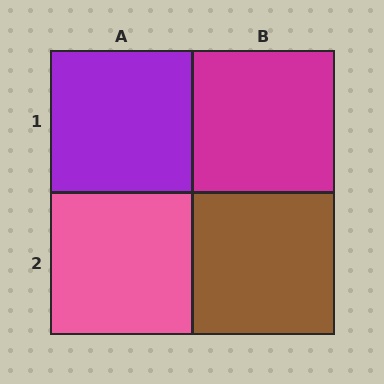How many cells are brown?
1 cell is brown.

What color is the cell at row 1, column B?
Magenta.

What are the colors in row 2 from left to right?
Pink, brown.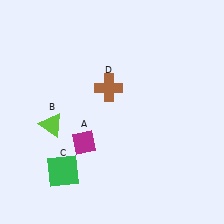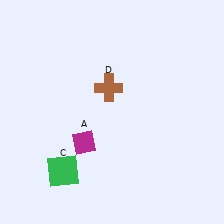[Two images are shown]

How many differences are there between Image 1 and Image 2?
There is 1 difference between the two images.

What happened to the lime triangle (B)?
The lime triangle (B) was removed in Image 2. It was in the bottom-left area of Image 1.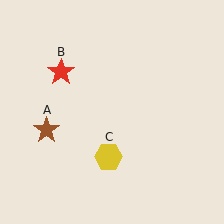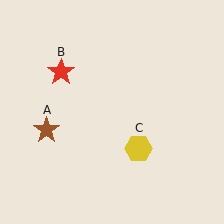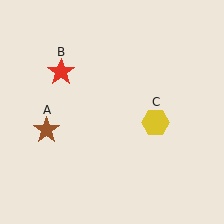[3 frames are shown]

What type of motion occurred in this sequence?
The yellow hexagon (object C) rotated counterclockwise around the center of the scene.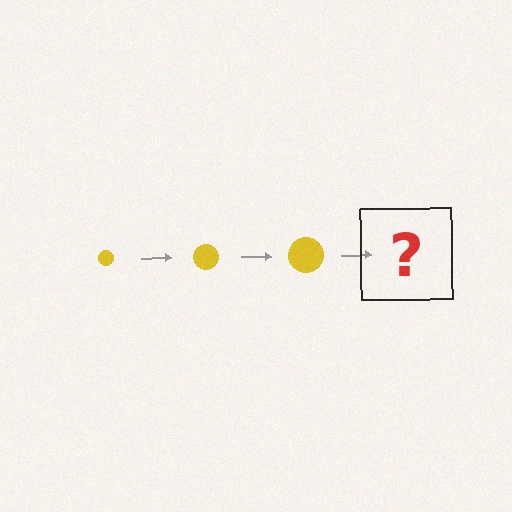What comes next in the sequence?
The next element should be a yellow circle, larger than the previous one.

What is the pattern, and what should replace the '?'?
The pattern is that the circle gets progressively larger each step. The '?' should be a yellow circle, larger than the previous one.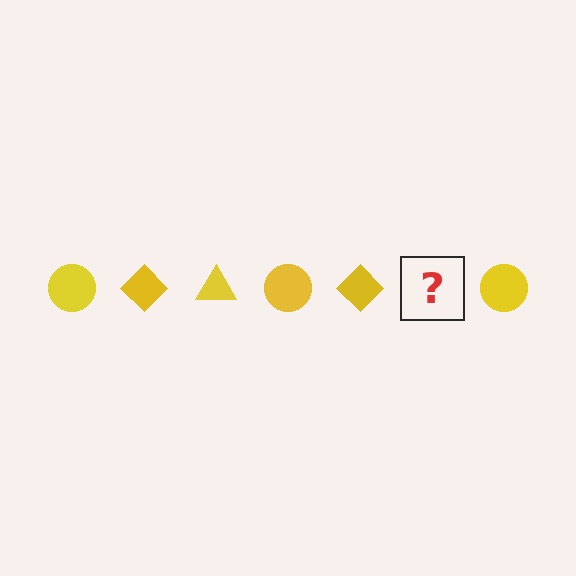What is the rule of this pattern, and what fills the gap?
The rule is that the pattern cycles through circle, diamond, triangle shapes in yellow. The gap should be filled with a yellow triangle.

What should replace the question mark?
The question mark should be replaced with a yellow triangle.